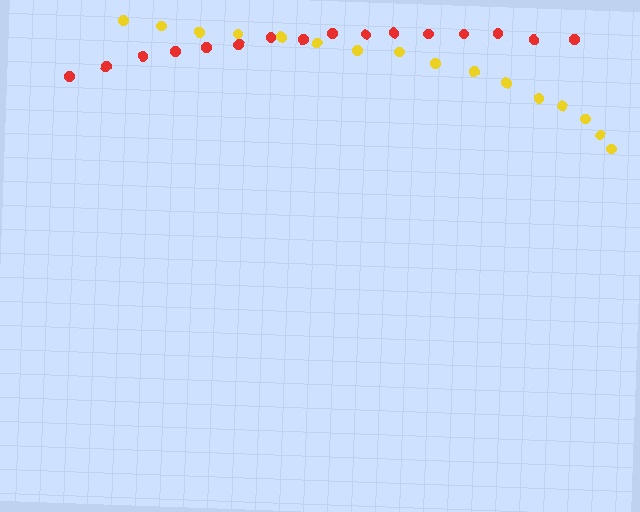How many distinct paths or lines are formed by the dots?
There are 2 distinct paths.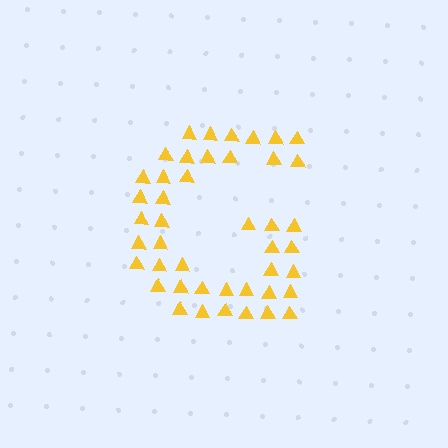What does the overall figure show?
The overall figure shows the letter G.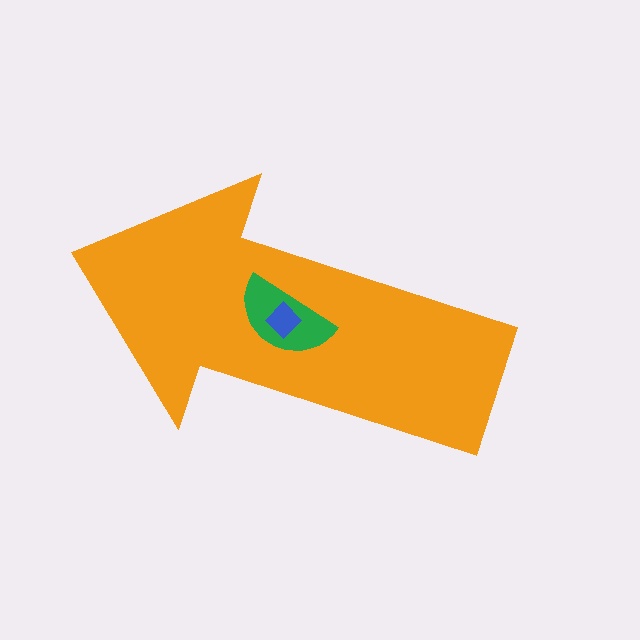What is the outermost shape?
The orange arrow.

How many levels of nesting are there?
3.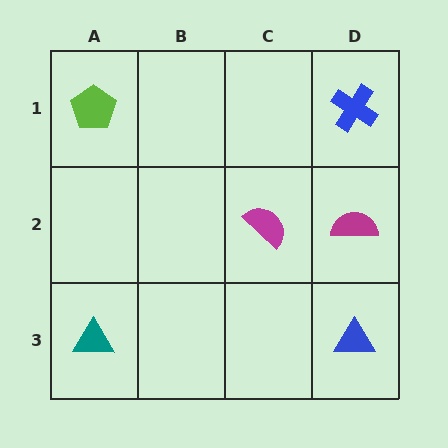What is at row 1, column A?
A lime pentagon.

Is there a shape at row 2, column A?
No, that cell is empty.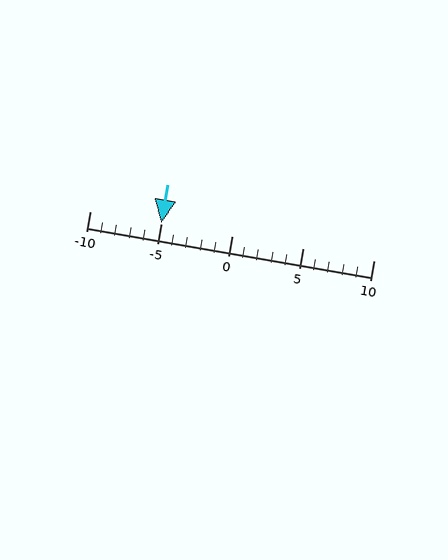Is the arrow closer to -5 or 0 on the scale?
The arrow is closer to -5.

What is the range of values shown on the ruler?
The ruler shows values from -10 to 10.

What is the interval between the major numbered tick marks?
The major tick marks are spaced 5 units apart.